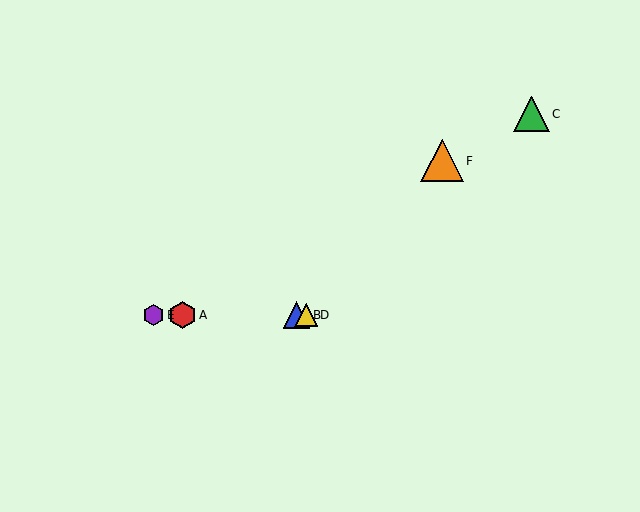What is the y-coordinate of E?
Object E is at y≈315.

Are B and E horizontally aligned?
Yes, both are at y≈315.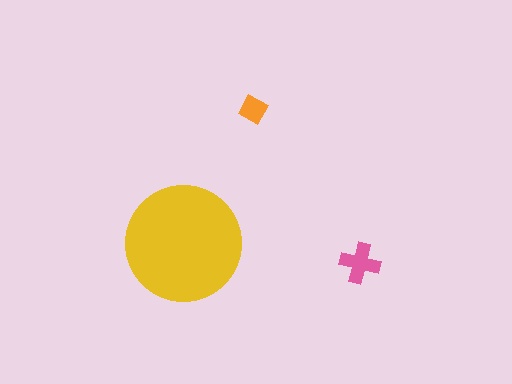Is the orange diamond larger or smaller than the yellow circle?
Smaller.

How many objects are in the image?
There are 3 objects in the image.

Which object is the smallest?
The orange diamond.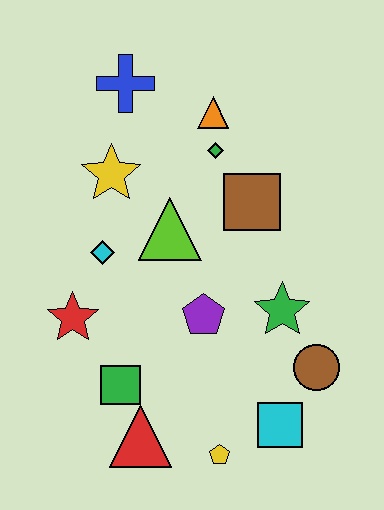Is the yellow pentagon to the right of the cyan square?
No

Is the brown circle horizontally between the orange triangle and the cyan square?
No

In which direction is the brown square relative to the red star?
The brown square is to the right of the red star.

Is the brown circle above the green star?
No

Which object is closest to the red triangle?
The green square is closest to the red triangle.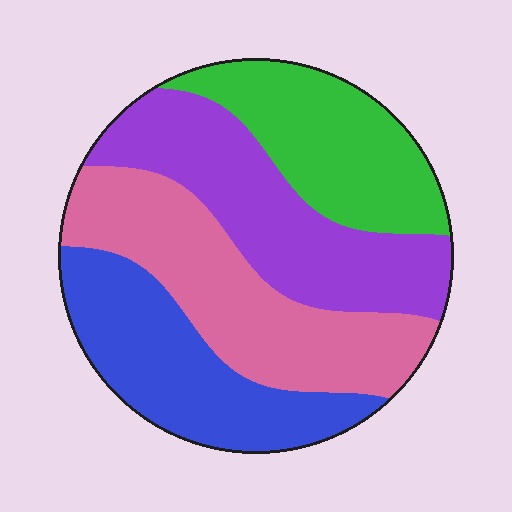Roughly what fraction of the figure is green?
Green covers about 20% of the figure.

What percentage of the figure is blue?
Blue covers around 25% of the figure.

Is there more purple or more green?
Purple.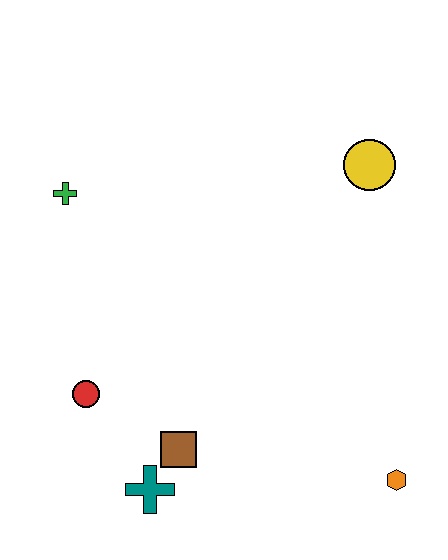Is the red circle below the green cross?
Yes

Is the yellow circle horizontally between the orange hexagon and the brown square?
Yes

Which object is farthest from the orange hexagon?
The green cross is farthest from the orange hexagon.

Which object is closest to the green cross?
The red circle is closest to the green cross.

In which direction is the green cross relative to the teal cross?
The green cross is above the teal cross.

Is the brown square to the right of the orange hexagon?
No